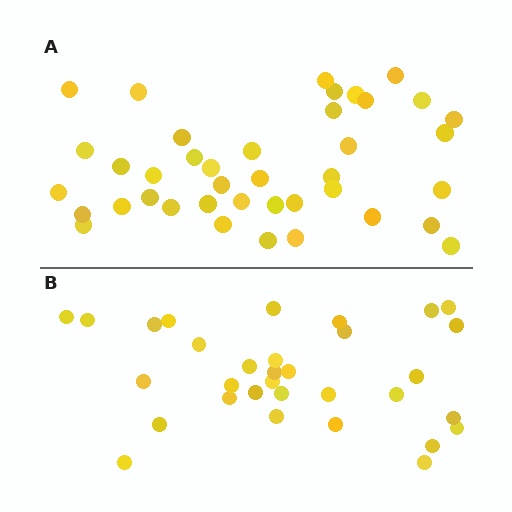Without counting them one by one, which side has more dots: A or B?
Region A (the top region) has more dots.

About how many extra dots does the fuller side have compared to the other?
Region A has roughly 8 or so more dots than region B.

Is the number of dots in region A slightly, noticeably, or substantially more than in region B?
Region A has noticeably more, but not dramatically so. The ratio is roughly 1.2 to 1.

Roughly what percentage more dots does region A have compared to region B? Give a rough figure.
About 25% more.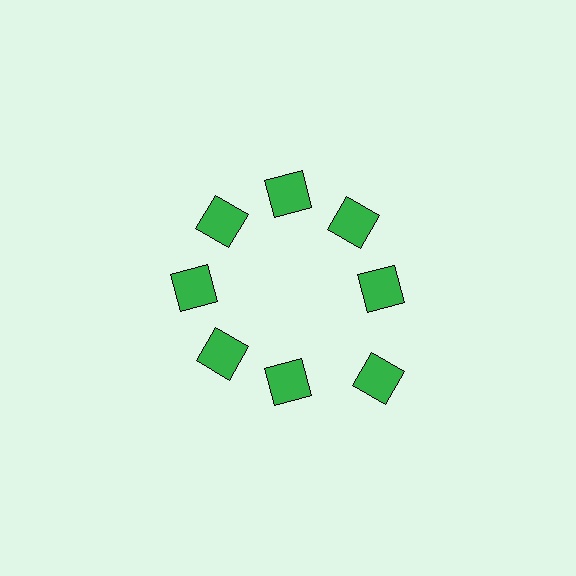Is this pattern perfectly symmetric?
No. The 8 green squares are arranged in a ring, but one element near the 4 o'clock position is pushed outward from the center, breaking the 8-fold rotational symmetry.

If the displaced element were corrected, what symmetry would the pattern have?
It would have 8-fold rotational symmetry — the pattern would map onto itself every 45 degrees.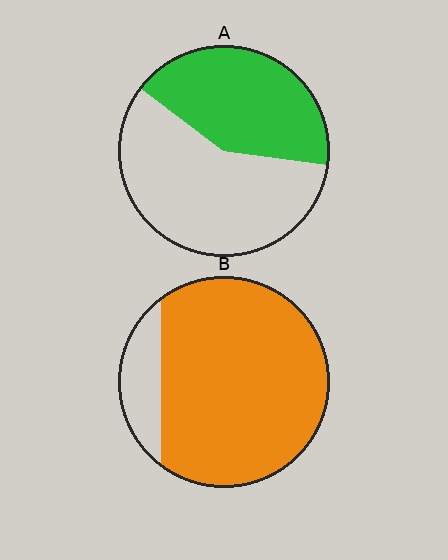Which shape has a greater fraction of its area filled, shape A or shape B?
Shape B.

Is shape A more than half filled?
No.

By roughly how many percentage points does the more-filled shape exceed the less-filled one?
By roughly 45 percentage points (B over A).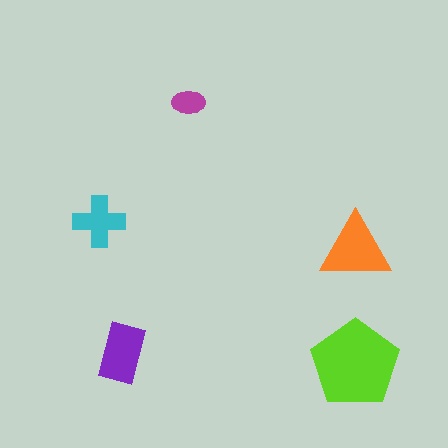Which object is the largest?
The lime pentagon.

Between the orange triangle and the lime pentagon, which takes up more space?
The lime pentagon.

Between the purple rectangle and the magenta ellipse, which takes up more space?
The purple rectangle.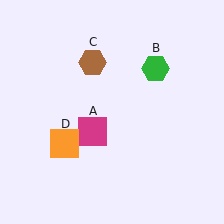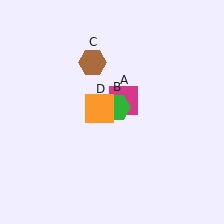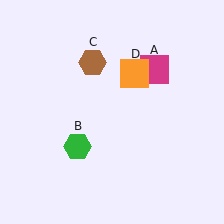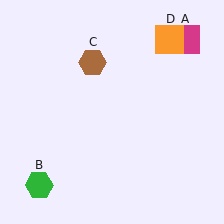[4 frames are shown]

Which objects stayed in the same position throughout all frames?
Brown hexagon (object C) remained stationary.